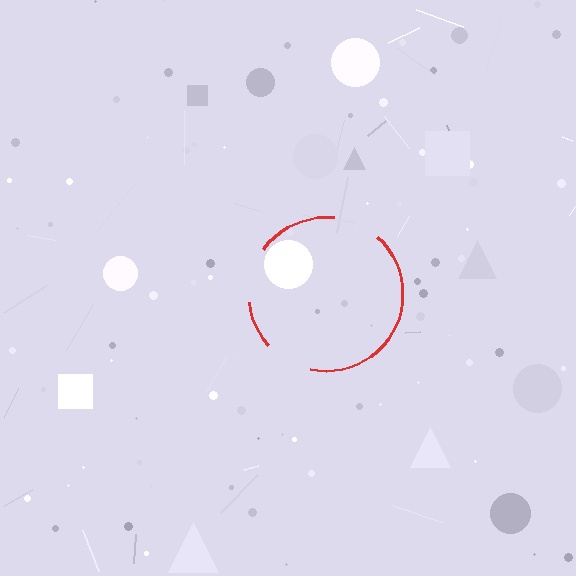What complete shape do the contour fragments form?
The contour fragments form a circle.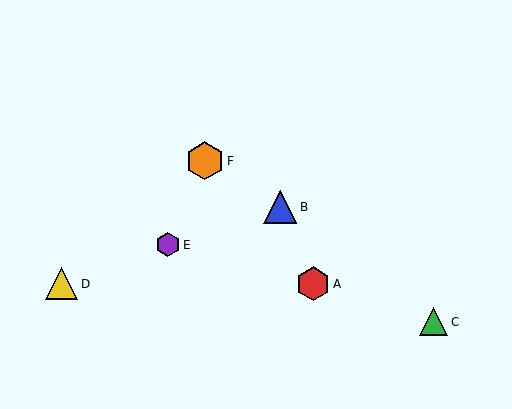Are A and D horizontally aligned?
Yes, both are at y≈284.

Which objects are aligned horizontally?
Objects A, D are aligned horizontally.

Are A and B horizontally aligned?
No, A is at y≈284 and B is at y≈207.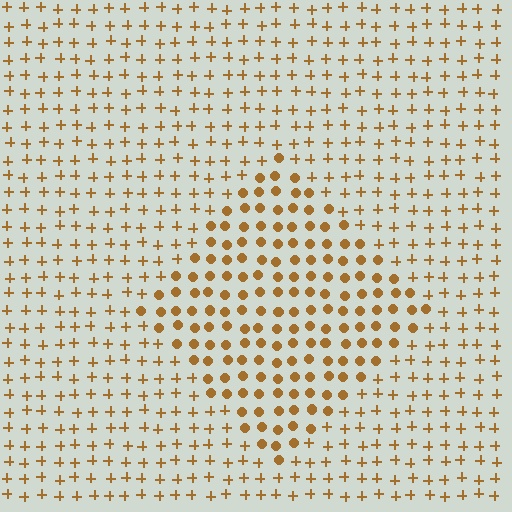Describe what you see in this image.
The image is filled with small brown elements arranged in a uniform grid. A diamond-shaped region contains circles, while the surrounding area contains plus signs. The boundary is defined purely by the change in element shape.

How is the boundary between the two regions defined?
The boundary is defined by a change in element shape: circles inside vs. plus signs outside. All elements share the same color and spacing.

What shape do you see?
I see a diamond.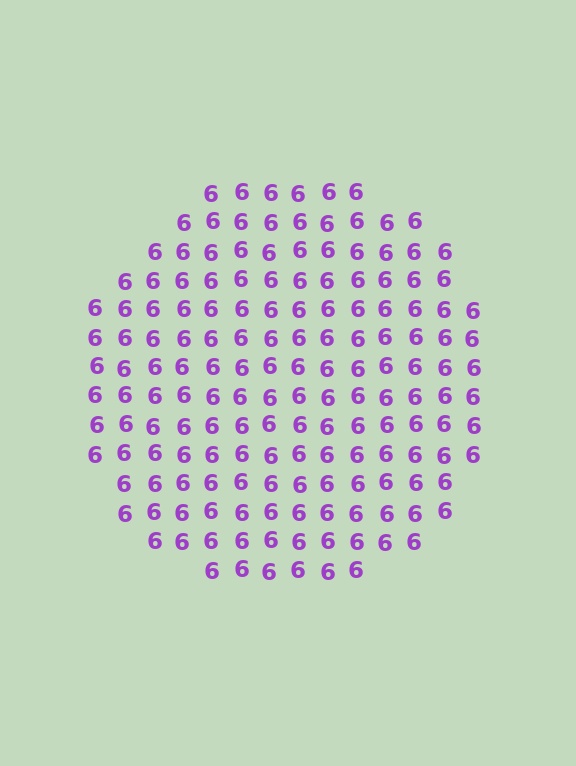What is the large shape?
The large shape is a circle.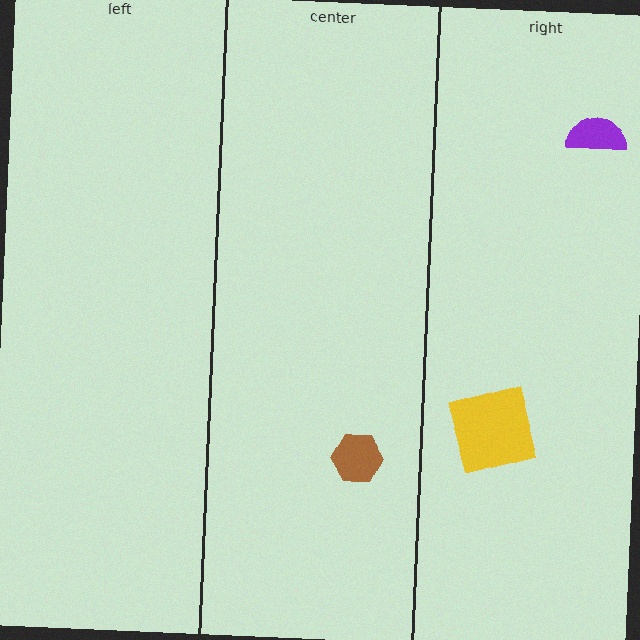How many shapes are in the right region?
2.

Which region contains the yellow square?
The right region.